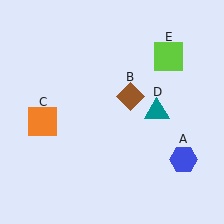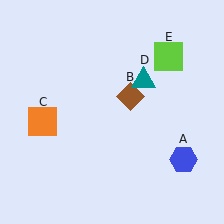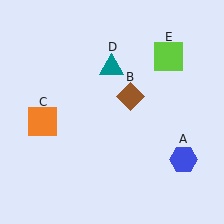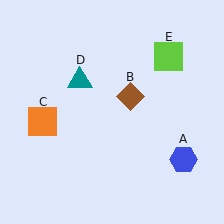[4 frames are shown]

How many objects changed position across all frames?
1 object changed position: teal triangle (object D).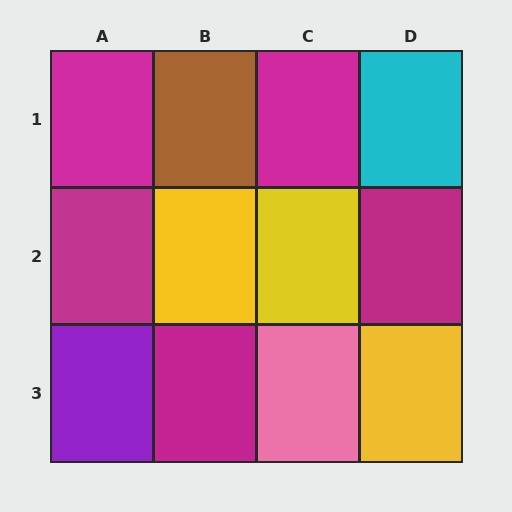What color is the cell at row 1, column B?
Brown.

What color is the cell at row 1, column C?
Magenta.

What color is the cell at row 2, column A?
Magenta.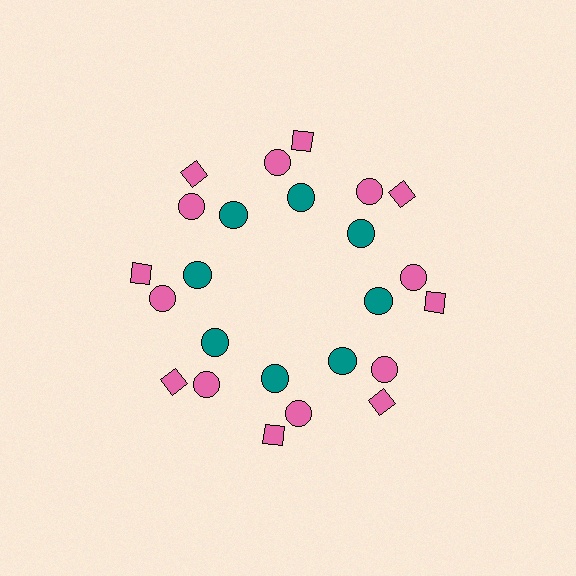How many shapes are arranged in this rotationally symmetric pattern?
There are 24 shapes, arranged in 8 groups of 3.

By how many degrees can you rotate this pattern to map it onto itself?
The pattern maps onto itself every 45 degrees of rotation.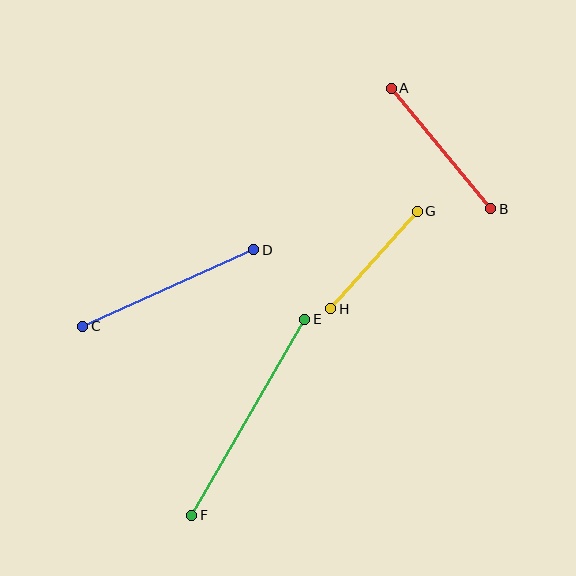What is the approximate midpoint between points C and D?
The midpoint is at approximately (168, 288) pixels.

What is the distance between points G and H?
The distance is approximately 131 pixels.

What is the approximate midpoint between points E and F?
The midpoint is at approximately (248, 417) pixels.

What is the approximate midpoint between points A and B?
The midpoint is at approximately (441, 149) pixels.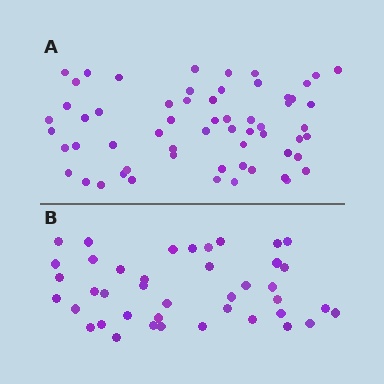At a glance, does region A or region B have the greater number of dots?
Region A (the top region) has more dots.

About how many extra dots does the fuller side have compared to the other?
Region A has approximately 20 more dots than region B.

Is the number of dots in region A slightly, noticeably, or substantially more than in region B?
Region A has substantially more. The ratio is roughly 1.5 to 1.